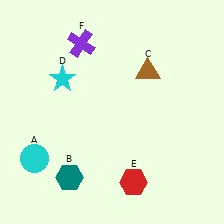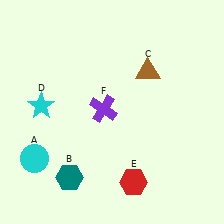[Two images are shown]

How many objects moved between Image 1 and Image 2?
2 objects moved between the two images.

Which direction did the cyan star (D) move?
The cyan star (D) moved down.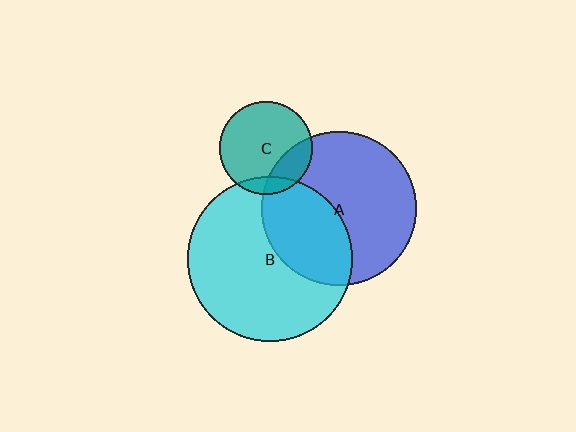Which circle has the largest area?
Circle B (cyan).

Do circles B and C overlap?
Yes.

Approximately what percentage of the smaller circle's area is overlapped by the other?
Approximately 10%.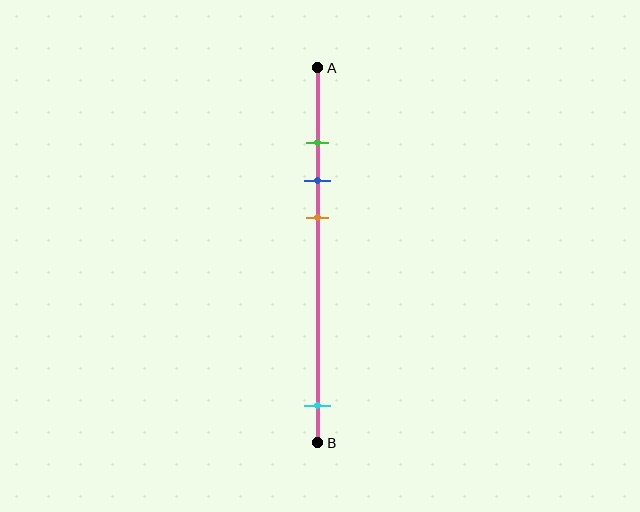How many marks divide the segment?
There are 4 marks dividing the segment.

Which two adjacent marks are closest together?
The green and blue marks are the closest adjacent pair.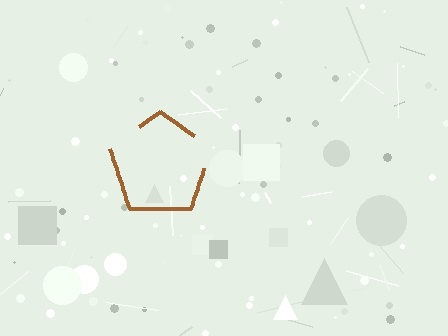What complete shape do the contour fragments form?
The contour fragments form a pentagon.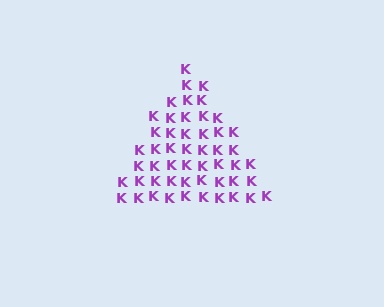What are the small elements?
The small elements are letter K's.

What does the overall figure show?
The overall figure shows a triangle.